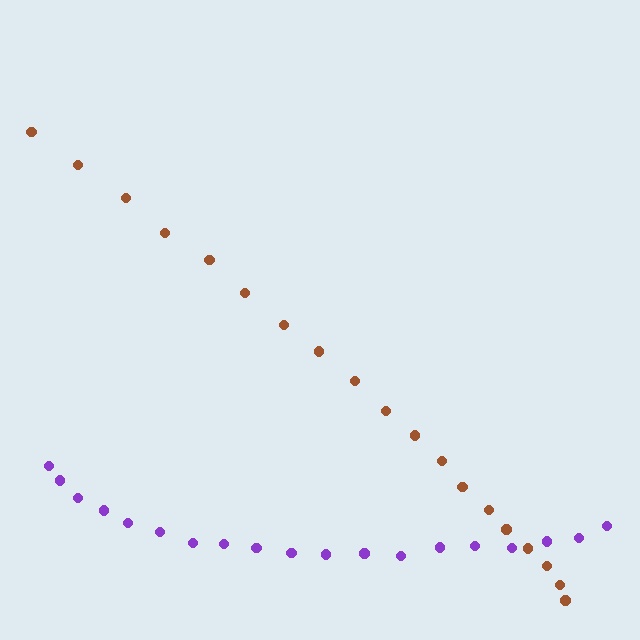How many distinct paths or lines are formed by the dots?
There are 2 distinct paths.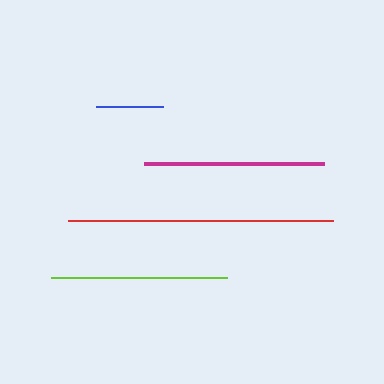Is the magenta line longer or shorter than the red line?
The red line is longer than the magenta line.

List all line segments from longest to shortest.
From longest to shortest: red, magenta, lime, blue.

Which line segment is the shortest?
The blue line is the shortest at approximately 66 pixels.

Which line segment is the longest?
The red line is the longest at approximately 265 pixels.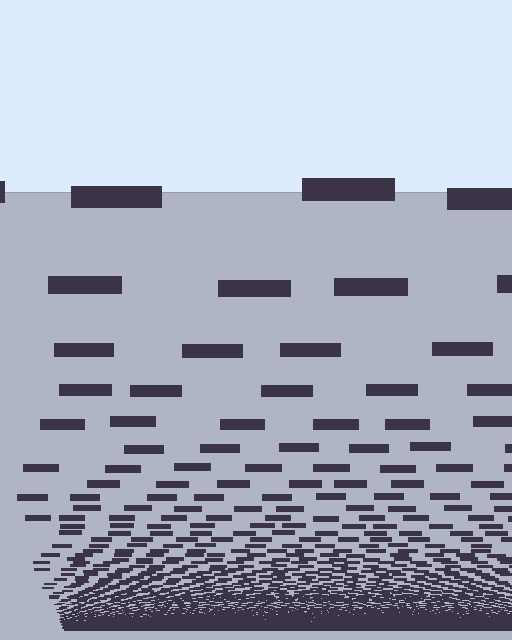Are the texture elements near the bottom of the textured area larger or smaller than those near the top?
Smaller. The gradient is inverted — elements near the bottom are smaller and denser.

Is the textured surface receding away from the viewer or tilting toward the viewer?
The surface appears to tilt toward the viewer. Texture elements get larger and sparser toward the top.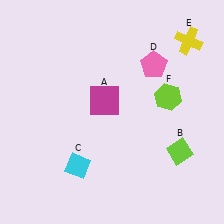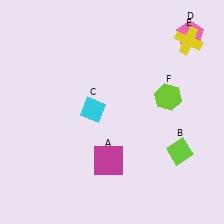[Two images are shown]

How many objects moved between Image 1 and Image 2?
3 objects moved between the two images.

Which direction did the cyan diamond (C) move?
The cyan diamond (C) moved up.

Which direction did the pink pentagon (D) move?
The pink pentagon (D) moved right.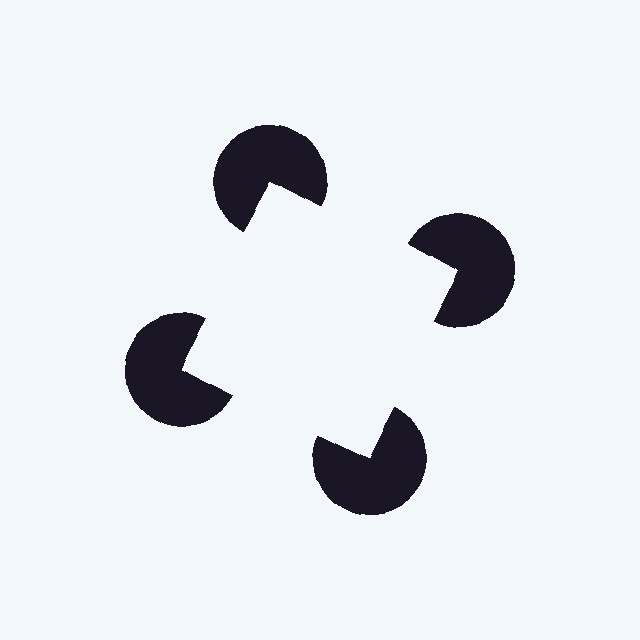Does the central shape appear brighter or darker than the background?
It typically appears slightly brighter than the background, even though no actual brightness change is drawn.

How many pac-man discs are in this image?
There are 4 — one at each vertex of the illusory square.